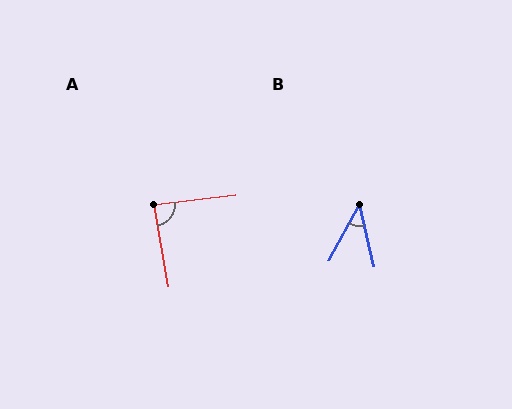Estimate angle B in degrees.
Approximately 41 degrees.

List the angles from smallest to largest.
B (41°), A (87°).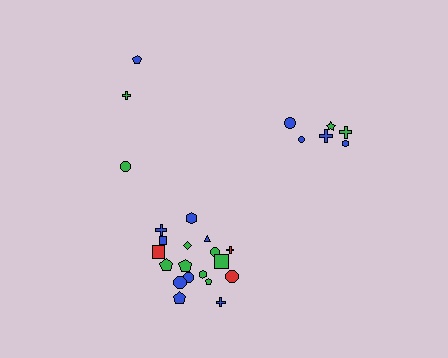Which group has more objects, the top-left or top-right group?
The top-right group.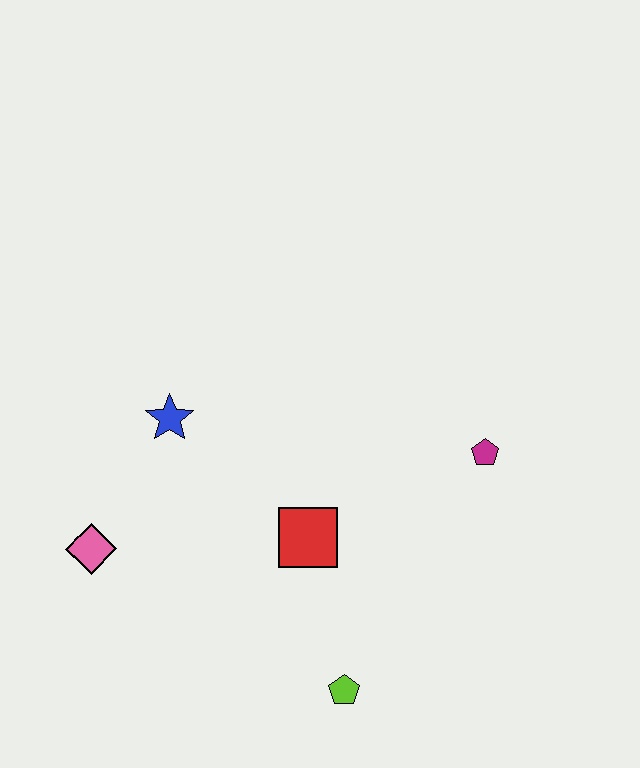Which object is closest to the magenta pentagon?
The red square is closest to the magenta pentagon.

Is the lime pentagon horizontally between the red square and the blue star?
No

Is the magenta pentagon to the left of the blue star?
No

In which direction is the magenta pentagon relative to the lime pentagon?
The magenta pentagon is above the lime pentagon.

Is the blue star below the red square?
No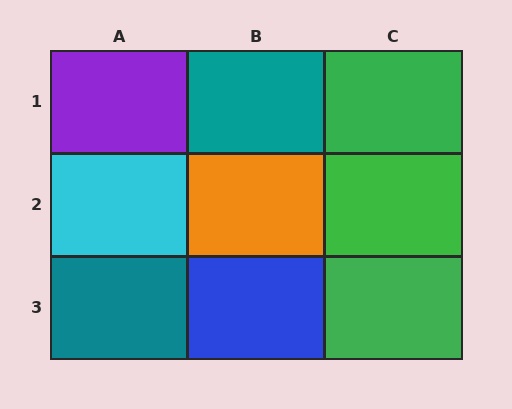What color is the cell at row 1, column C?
Green.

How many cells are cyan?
1 cell is cyan.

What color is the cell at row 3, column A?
Teal.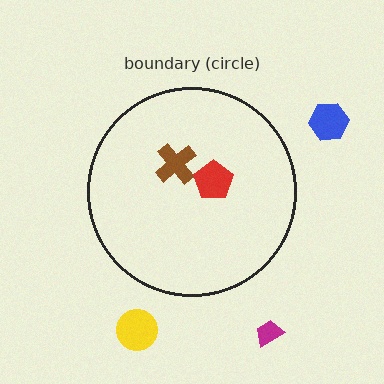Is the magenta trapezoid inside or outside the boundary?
Outside.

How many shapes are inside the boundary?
2 inside, 3 outside.